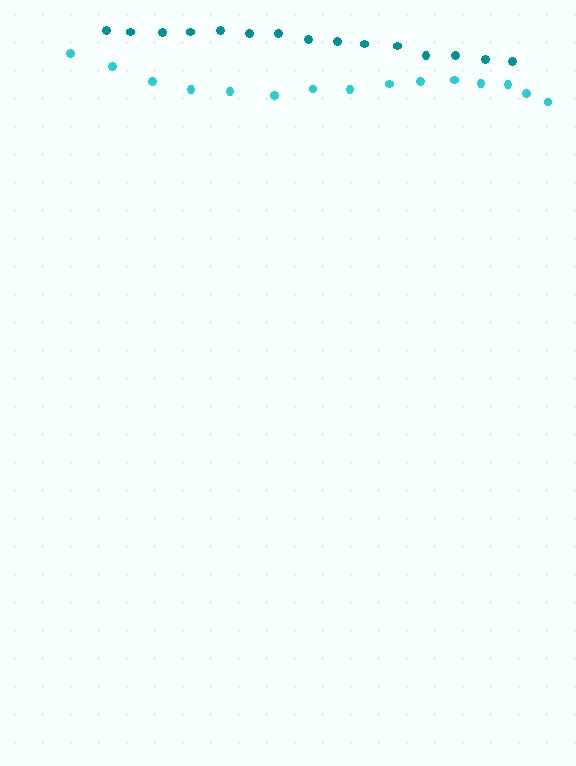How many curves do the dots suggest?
There are 2 distinct paths.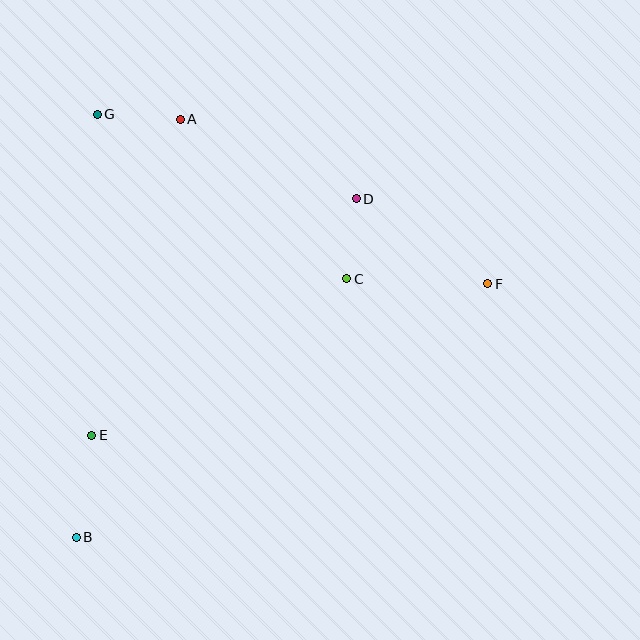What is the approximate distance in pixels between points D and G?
The distance between D and G is approximately 273 pixels.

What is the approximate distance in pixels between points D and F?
The distance between D and F is approximately 156 pixels.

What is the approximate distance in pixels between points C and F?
The distance between C and F is approximately 141 pixels.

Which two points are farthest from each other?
Points B and F are farthest from each other.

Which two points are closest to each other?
Points C and D are closest to each other.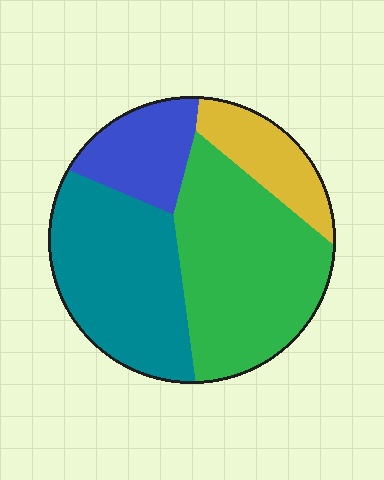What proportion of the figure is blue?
Blue takes up about one eighth (1/8) of the figure.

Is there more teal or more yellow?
Teal.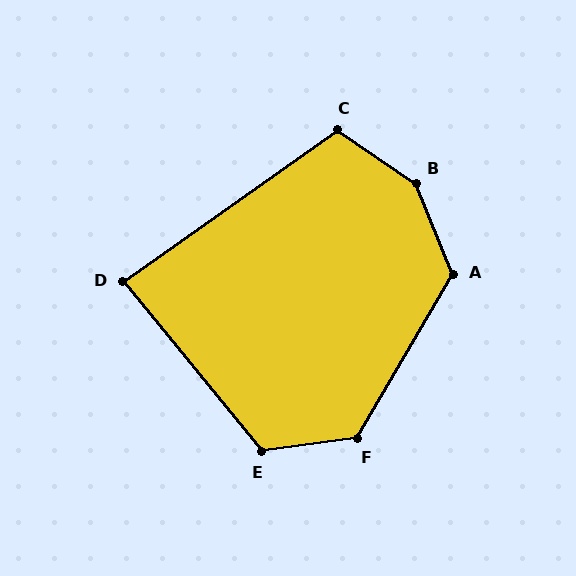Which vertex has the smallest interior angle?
D, at approximately 86 degrees.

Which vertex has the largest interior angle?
B, at approximately 146 degrees.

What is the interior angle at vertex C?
Approximately 111 degrees (obtuse).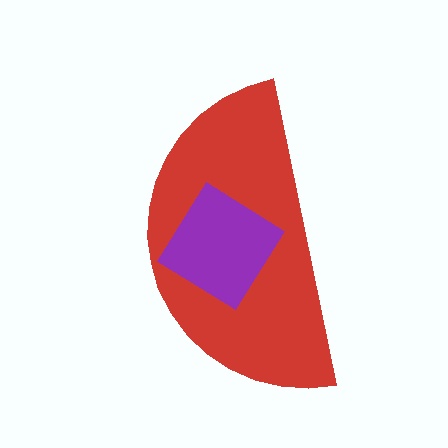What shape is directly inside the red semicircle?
The purple diamond.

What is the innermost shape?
The purple diamond.